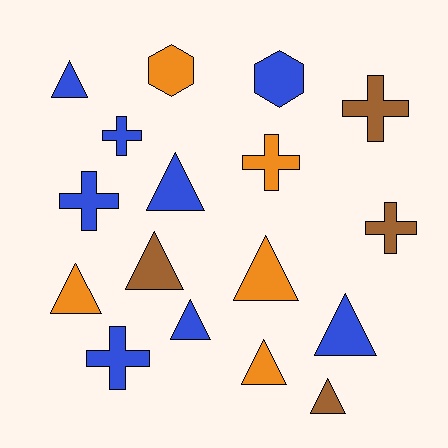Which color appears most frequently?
Blue, with 8 objects.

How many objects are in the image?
There are 17 objects.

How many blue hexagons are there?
There is 1 blue hexagon.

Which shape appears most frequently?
Triangle, with 9 objects.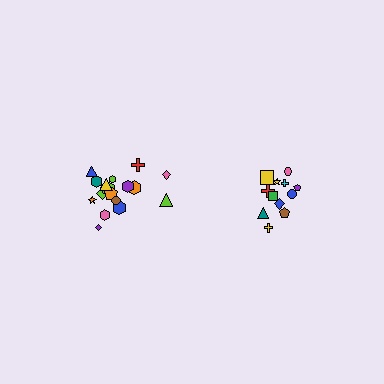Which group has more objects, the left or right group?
The left group.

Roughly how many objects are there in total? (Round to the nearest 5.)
Roughly 30 objects in total.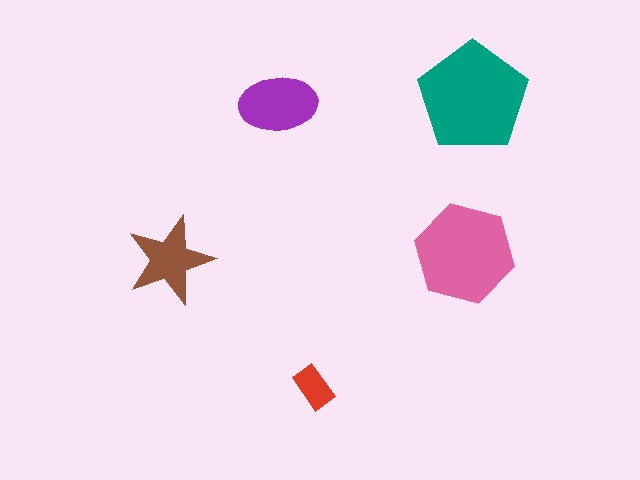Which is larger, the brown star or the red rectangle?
The brown star.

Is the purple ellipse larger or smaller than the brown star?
Larger.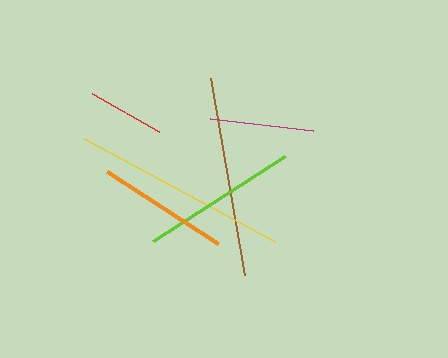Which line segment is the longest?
The yellow line is the longest at approximately 217 pixels.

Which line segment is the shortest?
The red line is the shortest at approximately 77 pixels.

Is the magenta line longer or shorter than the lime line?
The lime line is longer than the magenta line.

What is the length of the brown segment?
The brown segment is approximately 200 pixels long.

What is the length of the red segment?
The red segment is approximately 77 pixels long.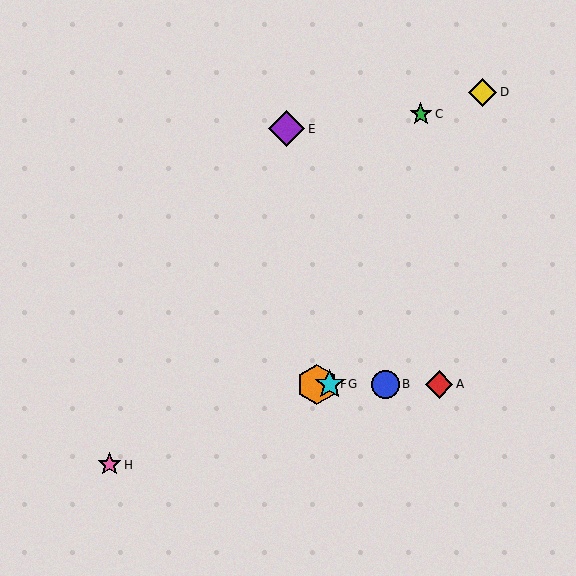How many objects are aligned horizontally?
4 objects (A, B, F, G) are aligned horizontally.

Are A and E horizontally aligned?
No, A is at y≈384 and E is at y≈129.